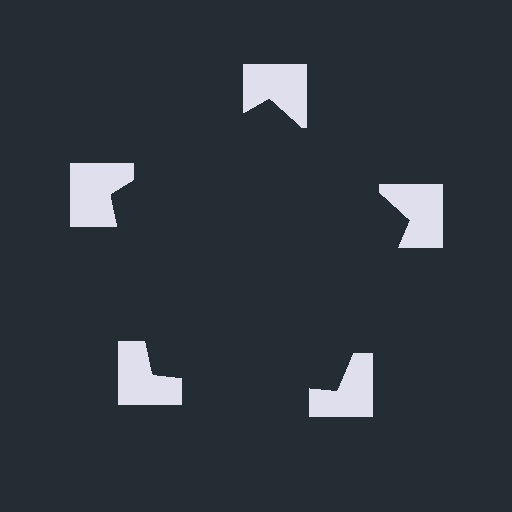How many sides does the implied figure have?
5 sides.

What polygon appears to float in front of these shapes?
An illusory pentagon — its edges are inferred from the aligned wedge cuts in the notched squares, not physically drawn.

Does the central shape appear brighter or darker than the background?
It typically appears slightly darker than the background, even though no actual brightness change is drawn.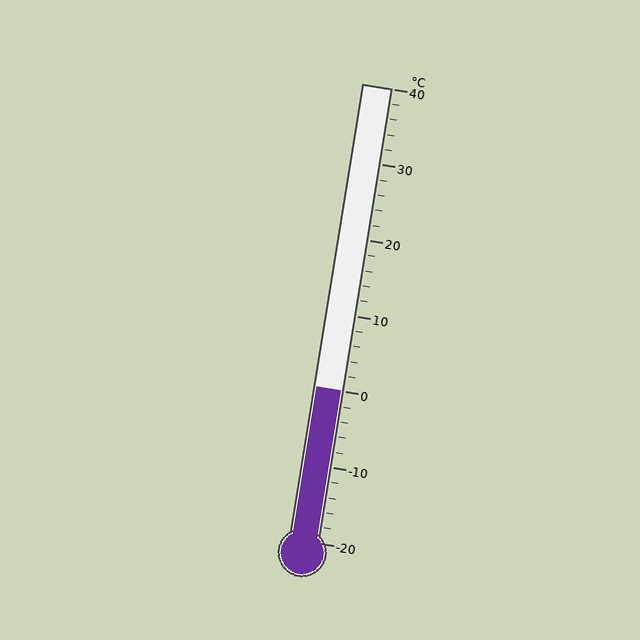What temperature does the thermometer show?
The thermometer shows approximately 0°C.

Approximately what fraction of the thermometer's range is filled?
The thermometer is filled to approximately 35% of its range.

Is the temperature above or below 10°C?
The temperature is below 10°C.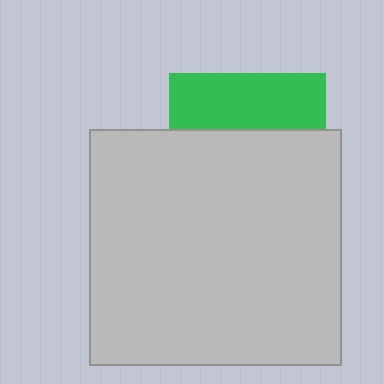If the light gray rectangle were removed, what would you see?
You would see the complete green square.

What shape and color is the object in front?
The object in front is a light gray rectangle.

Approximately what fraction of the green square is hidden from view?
Roughly 64% of the green square is hidden behind the light gray rectangle.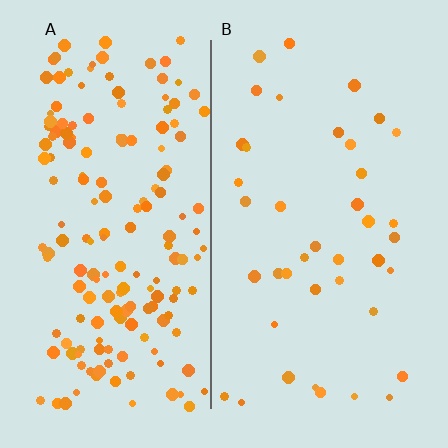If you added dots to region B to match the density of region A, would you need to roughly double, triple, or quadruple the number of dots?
Approximately quadruple.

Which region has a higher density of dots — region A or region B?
A (the left).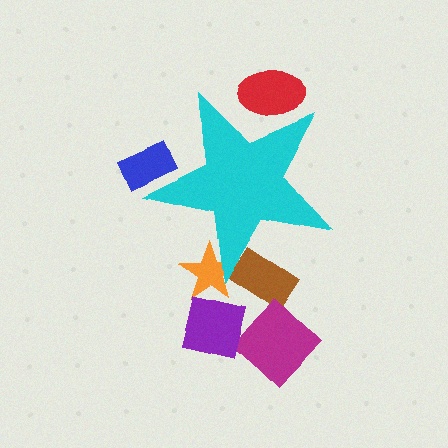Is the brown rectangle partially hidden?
Yes, the brown rectangle is partially hidden behind the cyan star.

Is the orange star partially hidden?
Yes, the orange star is partially hidden behind the cyan star.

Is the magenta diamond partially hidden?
No, the magenta diamond is fully visible.